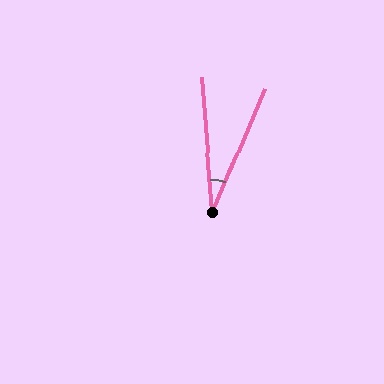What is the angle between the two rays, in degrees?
Approximately 27 degrees.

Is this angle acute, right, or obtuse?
It is acute.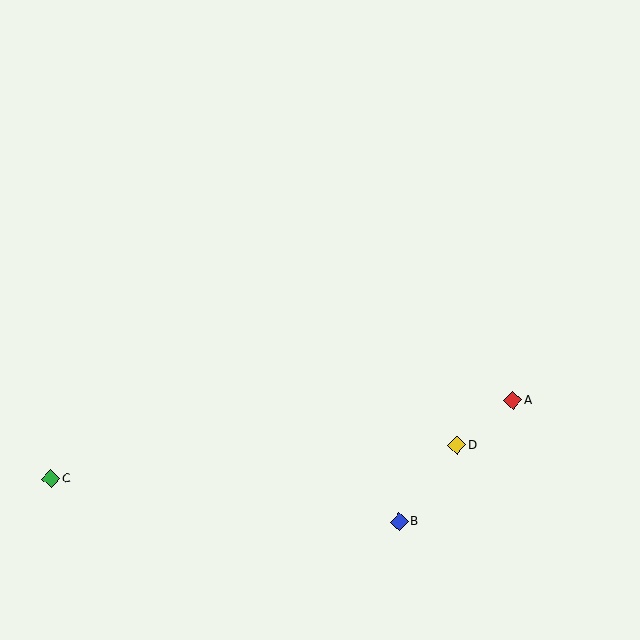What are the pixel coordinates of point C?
Point C is at (51, 479).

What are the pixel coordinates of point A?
Point A is at (513, 400).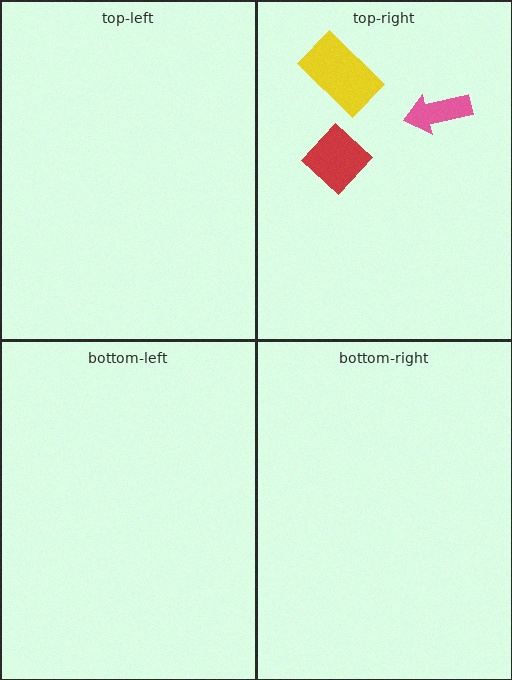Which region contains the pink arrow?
The top-right region.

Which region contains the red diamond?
The top-right region.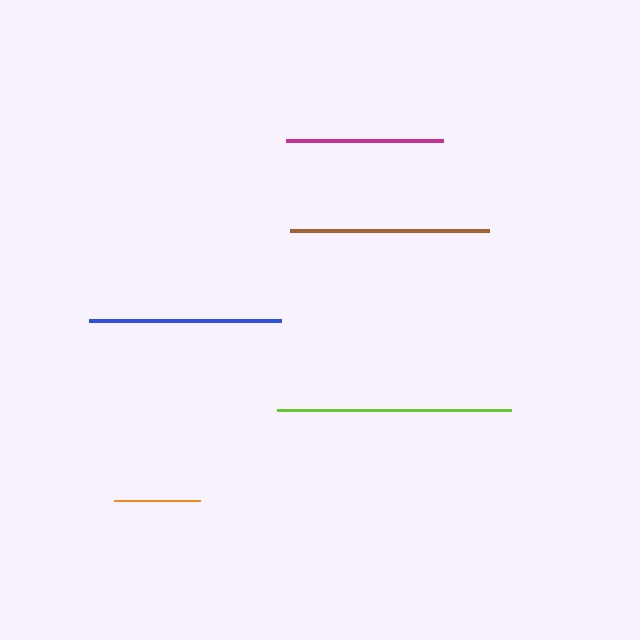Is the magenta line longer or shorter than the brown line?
The brown line is longer than the magenta line.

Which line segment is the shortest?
The orange line is the shortest at approximately 85 pixels.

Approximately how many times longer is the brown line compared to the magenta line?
The brown line is approximately 1.3 times the length of the magenta line.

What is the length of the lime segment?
The lime segment is approximately 233 pixels long.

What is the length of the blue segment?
The blue segment is approximately 192 pixels long.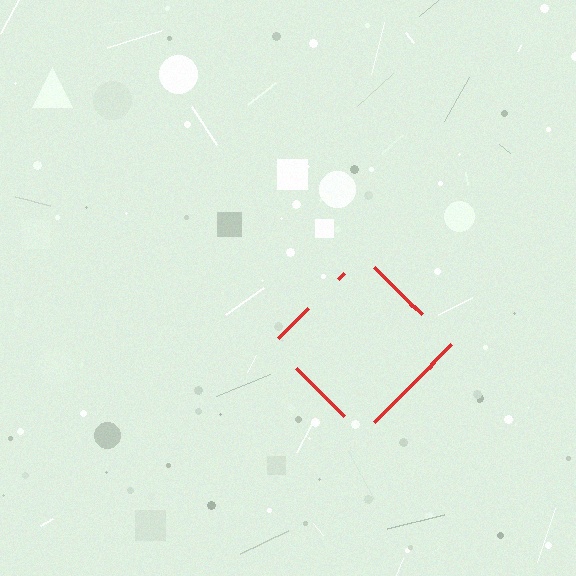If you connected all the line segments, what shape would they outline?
They would outline a diamond.